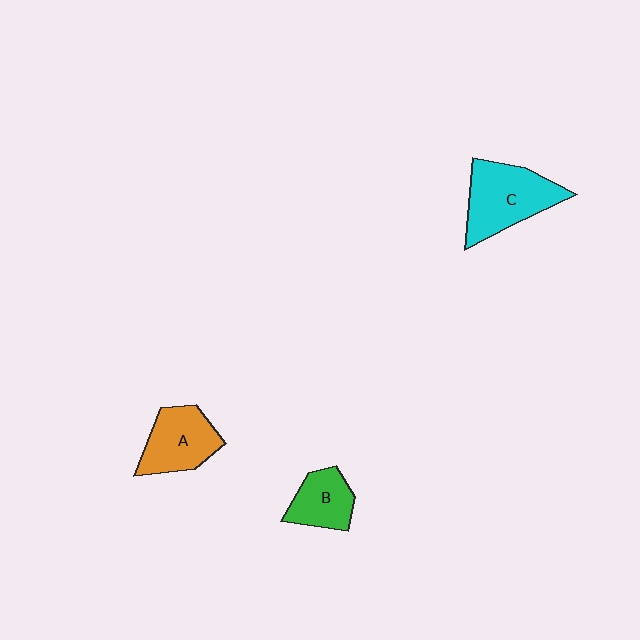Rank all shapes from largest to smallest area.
From largest to smallest: C (cyan), A (orange), B (green).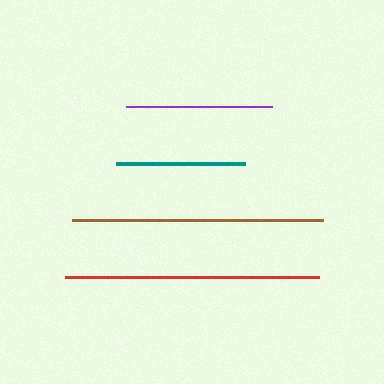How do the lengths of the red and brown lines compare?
The red and brown lines are approximately the same length.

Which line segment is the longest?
The red line is the longest at approximately 254 pixels.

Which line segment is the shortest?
The teal line is the shortest at approximately 129 pixels.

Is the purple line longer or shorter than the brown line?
The brown line is longer than the purple line.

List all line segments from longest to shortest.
From longest to shortest: red, brown, purple, teal.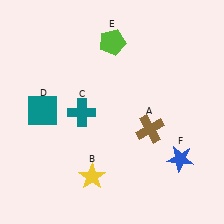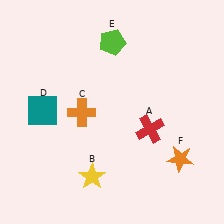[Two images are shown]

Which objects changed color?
A changed from brown to red. C changed from teal to orange. F changed from blue to orange.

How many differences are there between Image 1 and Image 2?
There are 3 differences between the two images.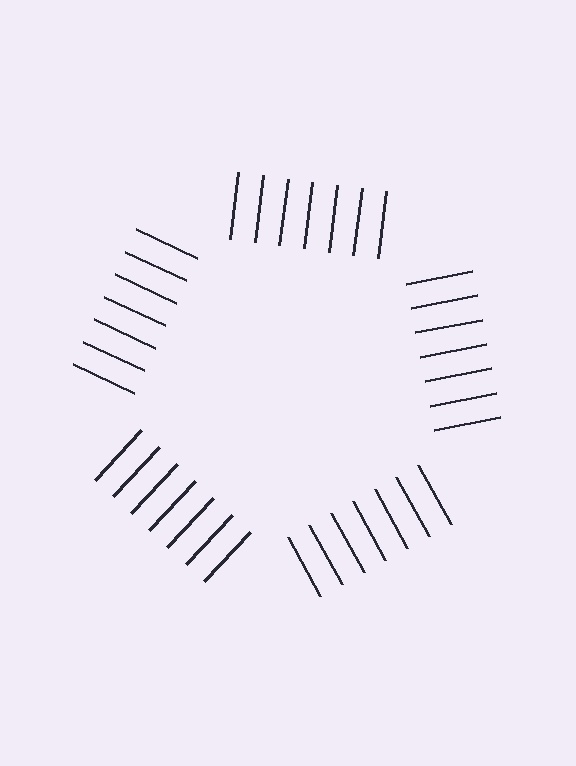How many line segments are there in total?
35 — 7 along each of the 5 edges.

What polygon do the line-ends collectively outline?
An illusory pentagon — the line segments terminate on its edges but no continuous stroke is drawn.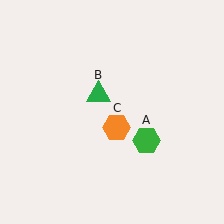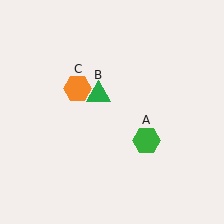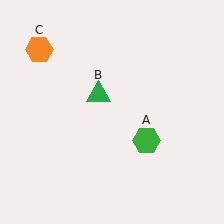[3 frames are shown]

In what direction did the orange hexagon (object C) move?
The orange hexagon (object C) moved up and to the left.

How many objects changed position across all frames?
1 object changed position: orange hexagon (object C).